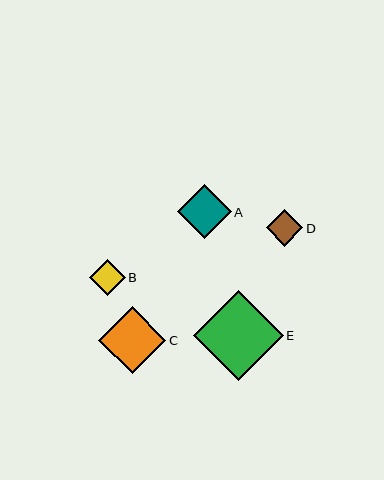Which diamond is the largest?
Diamond E is the largest with a size of approximately 90 pixels.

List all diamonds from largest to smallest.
From largest to smallest: E, C, A, D, B.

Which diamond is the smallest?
Diamond B is the smallest with a size of approximately 36 pixels.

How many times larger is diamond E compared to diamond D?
Diamond E is approximately 2.5 times the size of diamond D.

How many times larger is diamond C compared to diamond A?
Diamond C is approximately 1.2 times the size of diamond A.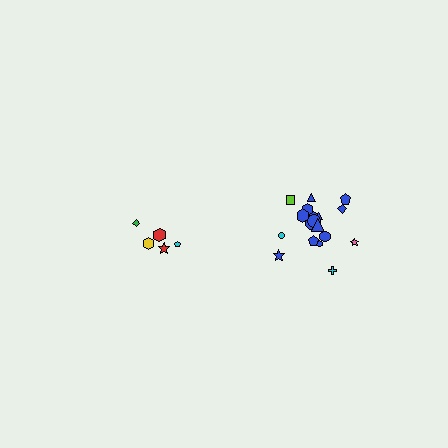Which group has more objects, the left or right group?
The right group.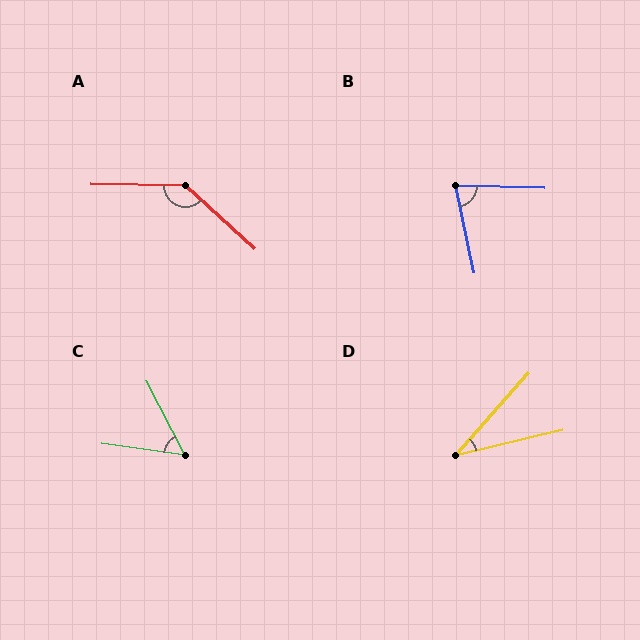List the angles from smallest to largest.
D (35°), C (55°), B (76°), A (139°).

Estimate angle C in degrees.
Approximately 55 degrees.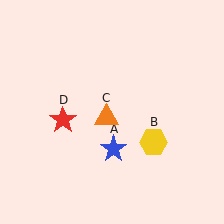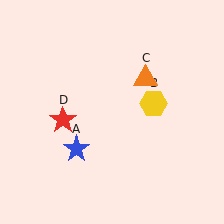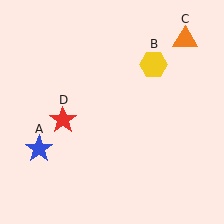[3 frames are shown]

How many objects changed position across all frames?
3 objects changed position: blue star (object A), yellow hexagon (object B), orange triangle (object C).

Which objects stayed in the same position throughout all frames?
Red star (object D) remained stationary.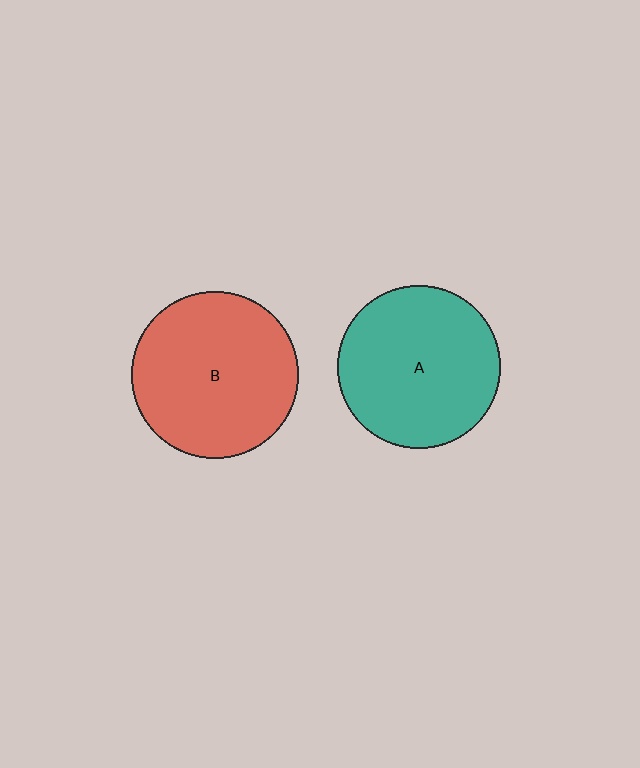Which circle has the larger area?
Circle B (red).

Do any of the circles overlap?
No, none of the circles overlap.